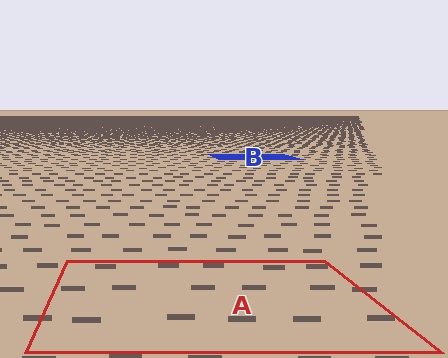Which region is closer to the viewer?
Region A is closer. The texture elements there are larger and more spread out.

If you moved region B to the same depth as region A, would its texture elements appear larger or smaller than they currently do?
They would appear larger. At a closer depth, the same texture elements are projected at a bigger on-screen size.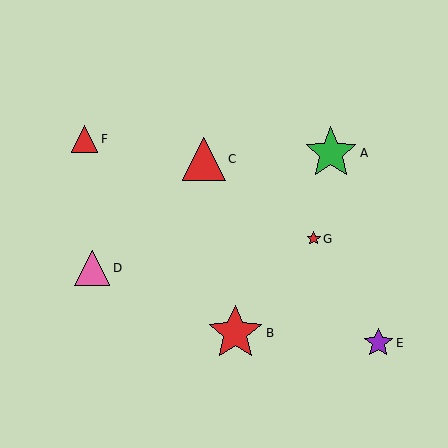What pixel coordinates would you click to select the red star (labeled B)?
Click at (235, 333) to select the red star B.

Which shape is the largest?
The red star (labeled B) is the largest.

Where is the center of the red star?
The center of the red star is at (314, 239).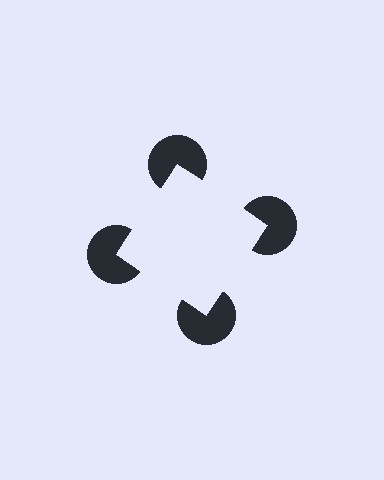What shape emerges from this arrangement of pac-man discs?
An illusory square — its edges are inferred from the aligned wedge cuts in the pac-man discs, not physically drawn.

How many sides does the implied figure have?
4 sides.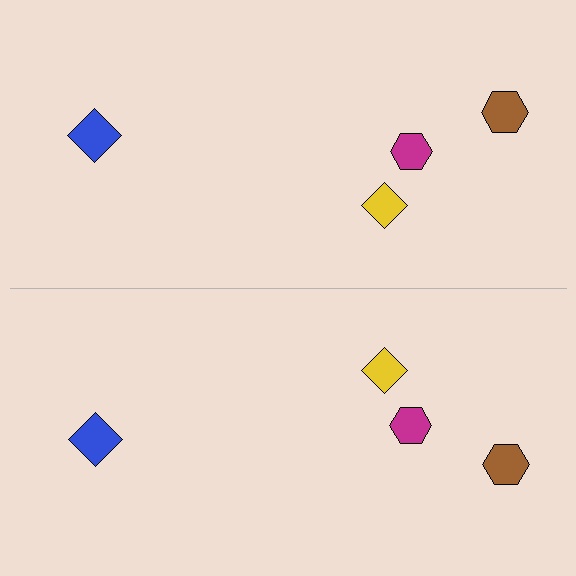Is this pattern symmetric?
Yes, this pattern has bilateral (reflection) symmetry.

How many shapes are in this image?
There are 8 shapes in this image.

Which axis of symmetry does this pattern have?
The pattern has a horizontal axis of symmetry running through the center of the image.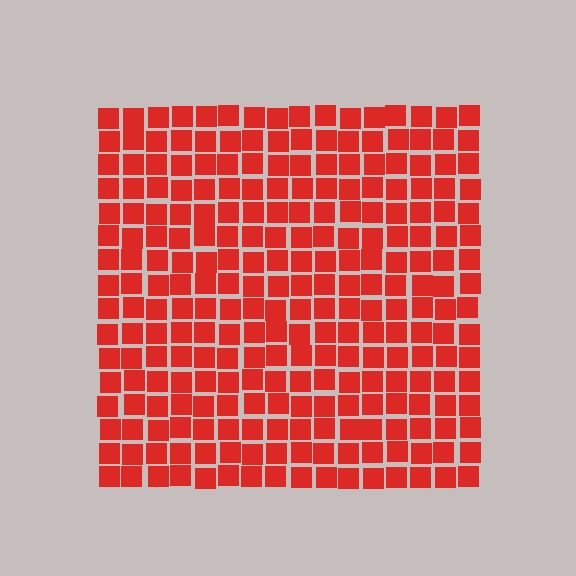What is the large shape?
The large shape is a square.